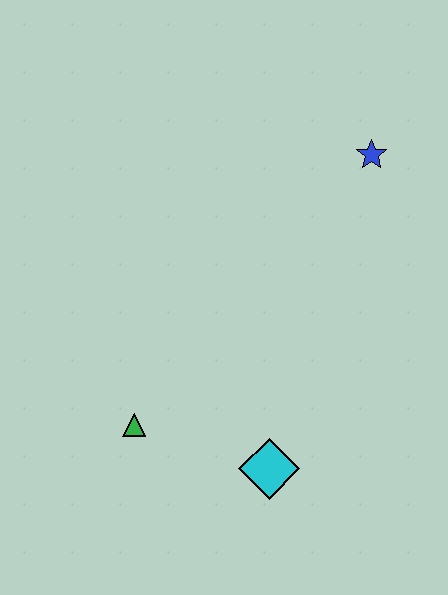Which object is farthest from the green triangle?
The blue star is farthest from the green triangle.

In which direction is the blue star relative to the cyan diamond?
The blue star is above the cyan diamond.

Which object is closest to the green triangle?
The cyan diamond is closest to the green triangle.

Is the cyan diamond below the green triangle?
Yes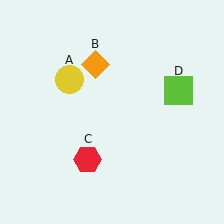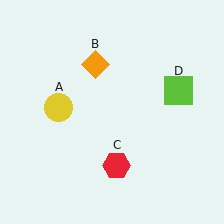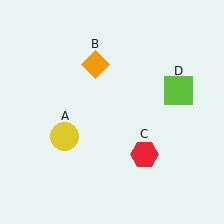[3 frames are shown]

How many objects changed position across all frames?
2 objects changed position: yellow circle (object A), red hexagon (object C).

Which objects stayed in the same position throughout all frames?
Orange diamond (object B) and lime square (object D) remained stationary.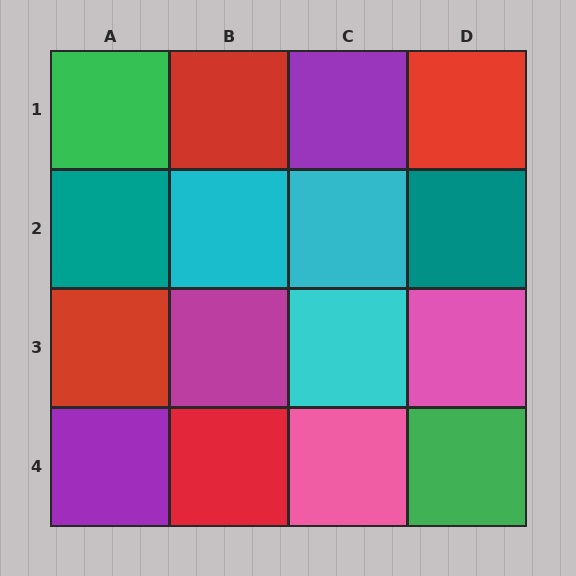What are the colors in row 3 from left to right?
Red, magenta, cyan, pink.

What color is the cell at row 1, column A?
Green.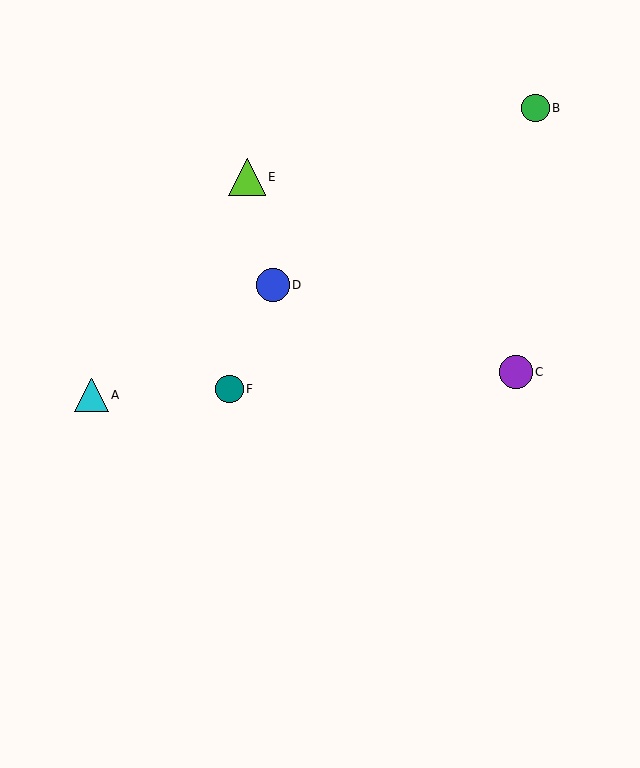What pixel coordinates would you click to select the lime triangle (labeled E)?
Click at (247, 177) to select the lime triangle E.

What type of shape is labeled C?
Shape C is a purple circle.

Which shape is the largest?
The lime triangle (labeled E) is the largest.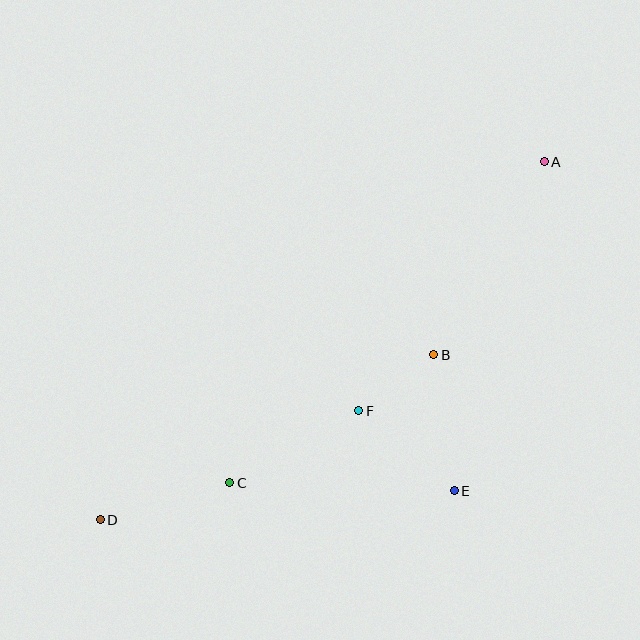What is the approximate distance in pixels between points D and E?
The distance between D and E is approximately 355 pixels.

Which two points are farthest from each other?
Points A and D are farthest from each other.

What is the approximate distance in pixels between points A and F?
The distance between A and F is approximately 310 pixels.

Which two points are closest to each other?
Points B and F are closest to each other.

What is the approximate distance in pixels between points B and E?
The distance between B and E is approximately 138 pixels.